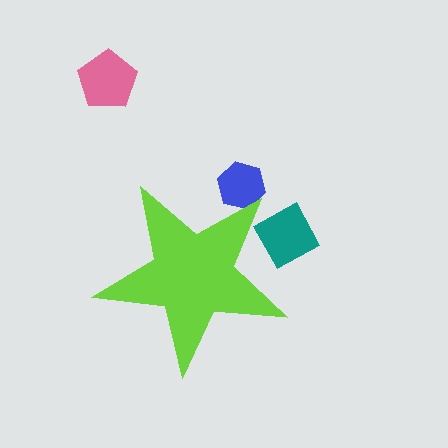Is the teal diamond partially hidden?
Yes, the teal diamond is partially hidden behind the lime star.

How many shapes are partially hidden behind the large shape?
2 shapes are partially hidden.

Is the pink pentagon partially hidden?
No, the pink pentagon is fully visible.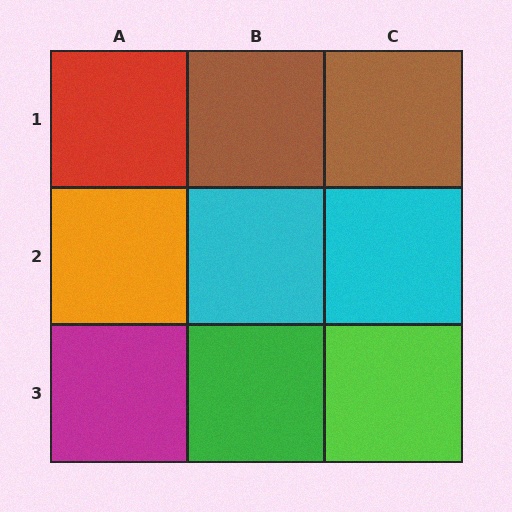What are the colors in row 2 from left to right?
Orange, cyan, cyan.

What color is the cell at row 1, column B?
Brown.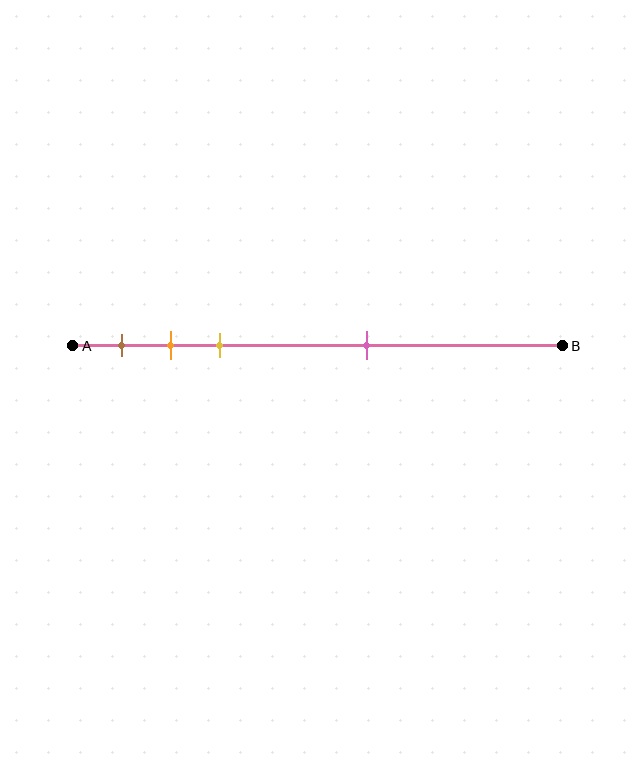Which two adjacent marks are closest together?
The orange and yellow marks are the closest adjacent pair.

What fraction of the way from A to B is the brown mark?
The brown mark is approximately 10% (0.1) of the way from A to B.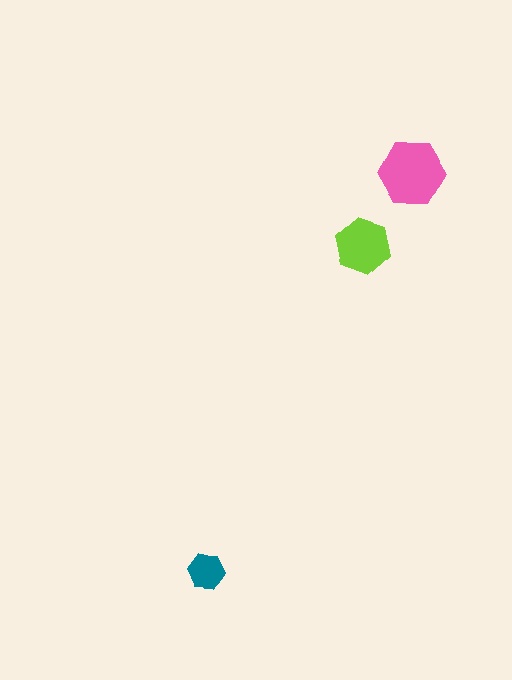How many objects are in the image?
There are 3 objects in the image.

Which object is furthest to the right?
The pink hexagon is rightmost.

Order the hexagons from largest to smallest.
the pink one, the lime one, the teal one.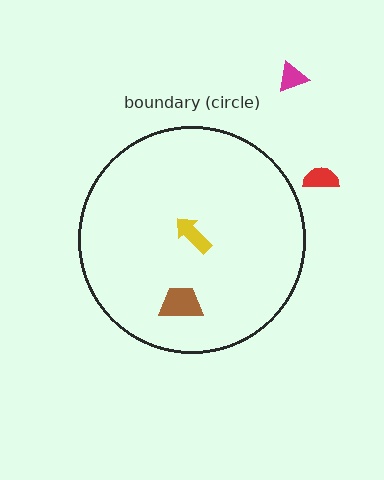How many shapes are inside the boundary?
2 inside, 2 outside.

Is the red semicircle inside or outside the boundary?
Outside.